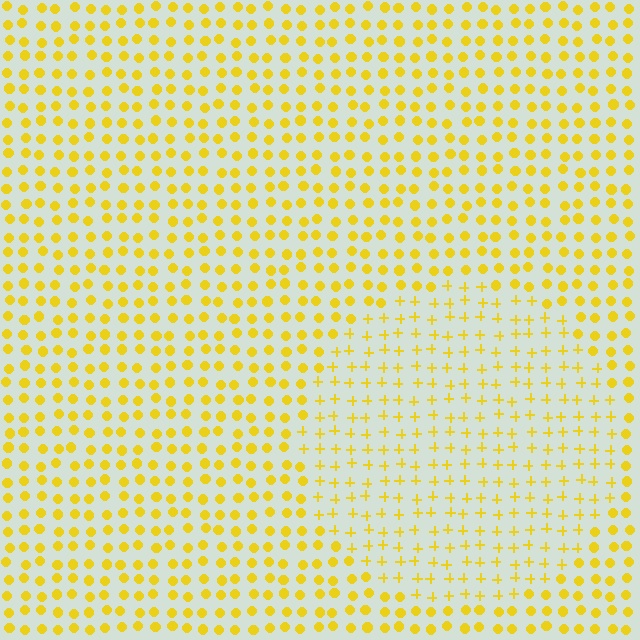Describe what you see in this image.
The image is filled with small yellow elements arranged in a uniform grid. A circle-shaped region contains plus signs, while the surrounding area contains circles. The boundary is defined purely by the change in element shape.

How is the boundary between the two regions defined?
The boundary is defined by a change in element shape: plus signs inside vs. circles outside. All elements share the same color and spacing.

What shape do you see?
I see a circle.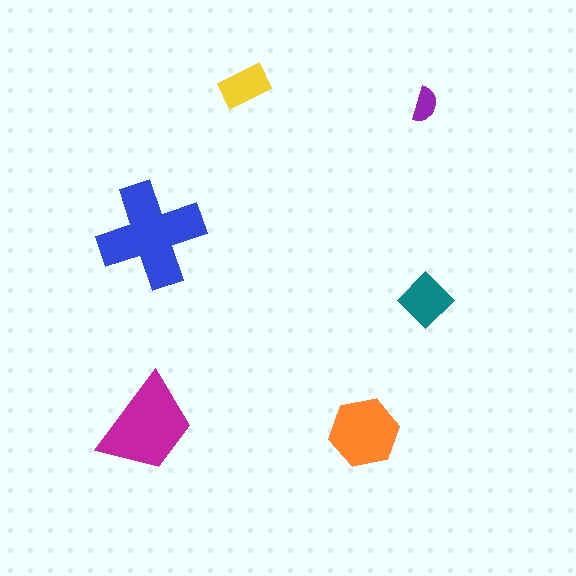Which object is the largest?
The blue cross.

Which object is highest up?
The yellow rectangle is topmost.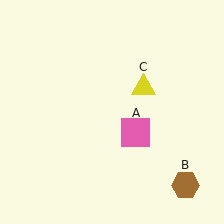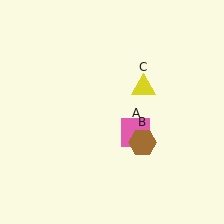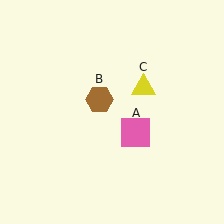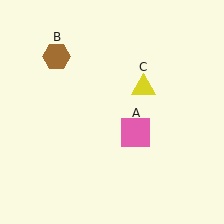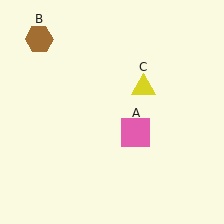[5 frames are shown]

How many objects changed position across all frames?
1 object changed position: brown hexagon (object B).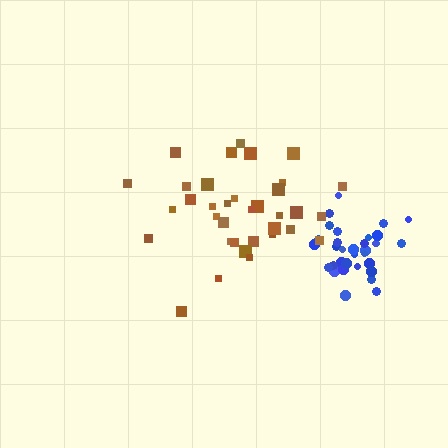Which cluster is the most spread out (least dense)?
Brown.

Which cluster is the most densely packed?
Blue.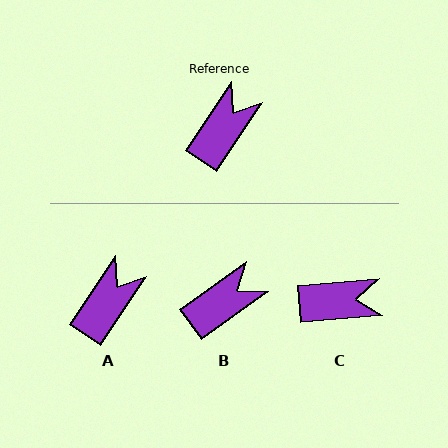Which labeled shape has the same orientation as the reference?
A.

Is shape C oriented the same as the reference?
No, it is off by about 51 degrees.